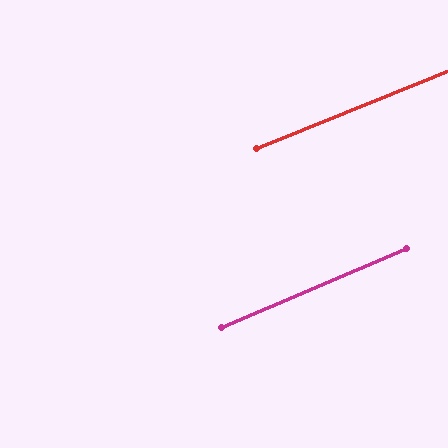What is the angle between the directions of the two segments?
Approximately 1 degree.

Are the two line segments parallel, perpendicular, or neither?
Parallel — their directions differ by only 1.2°.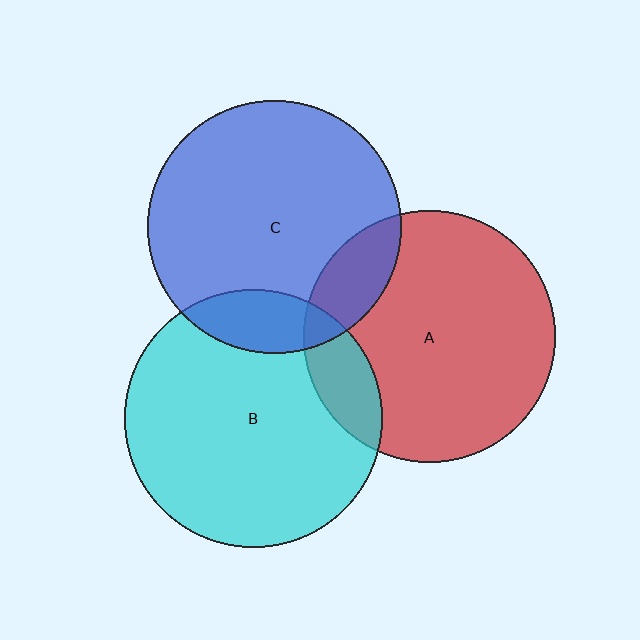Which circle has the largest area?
Circle B (cyan).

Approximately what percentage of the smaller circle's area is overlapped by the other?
Approximately 15%.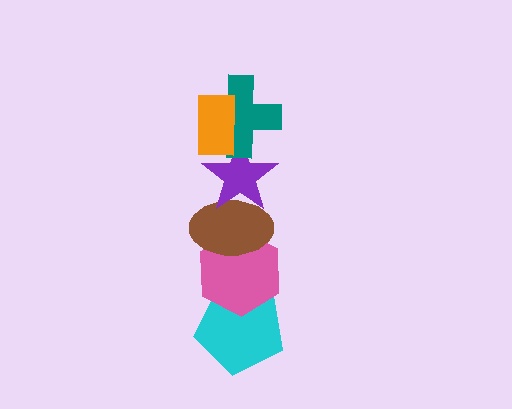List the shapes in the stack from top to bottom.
From top to bottom: the orange rectangle, the teal cross, the purple star, the brown ellipse, the pink hexagon, the cyan pentagon.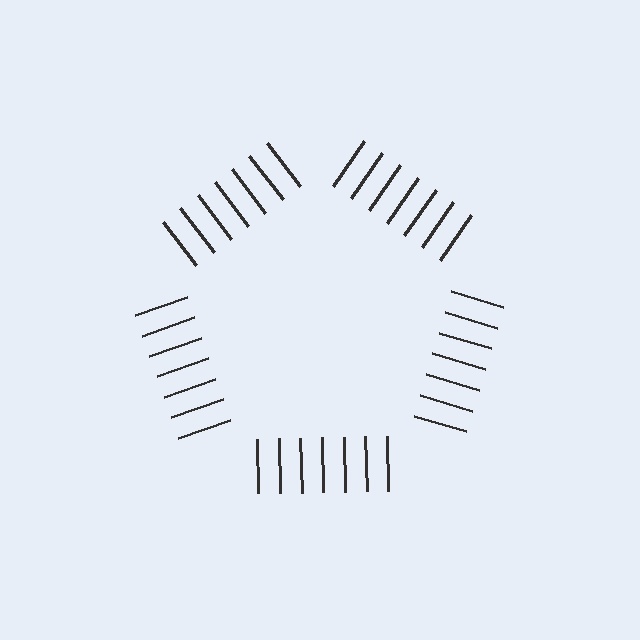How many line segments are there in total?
35 — 7 along each of the 5 edges.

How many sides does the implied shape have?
5 sides — the line-ends trace a pentagon.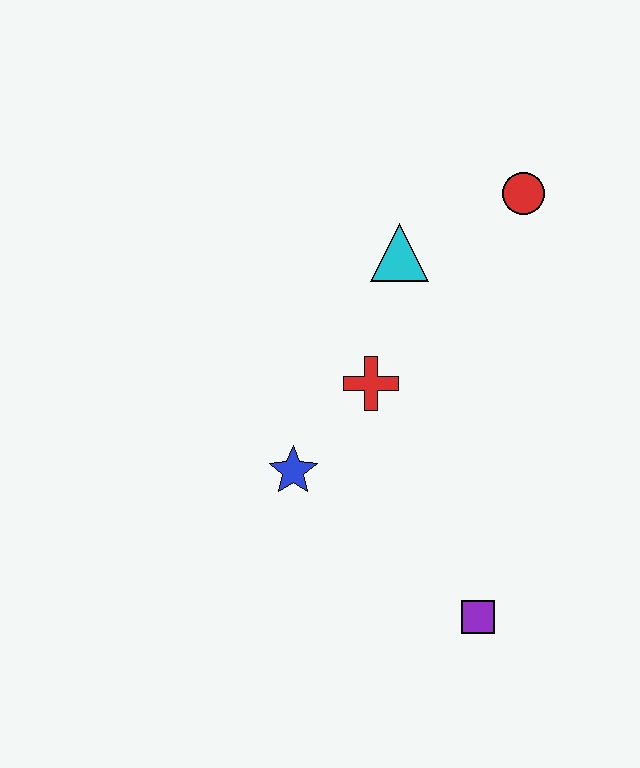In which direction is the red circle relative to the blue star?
The red circle is above the blue star.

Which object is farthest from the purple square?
The red circle is farthest from the purple square.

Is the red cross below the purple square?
No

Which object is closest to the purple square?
The blue star is closest to the purple square.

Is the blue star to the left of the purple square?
Yes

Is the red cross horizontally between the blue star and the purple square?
Yes